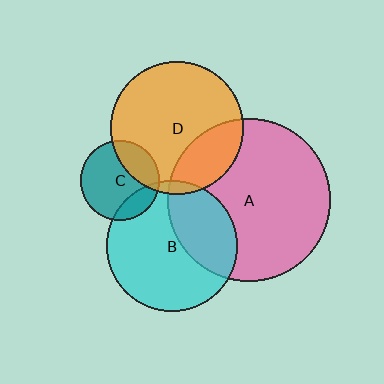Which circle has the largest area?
Circle A (pink).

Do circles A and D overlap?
Yes.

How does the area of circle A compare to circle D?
Approximately 1.5 times.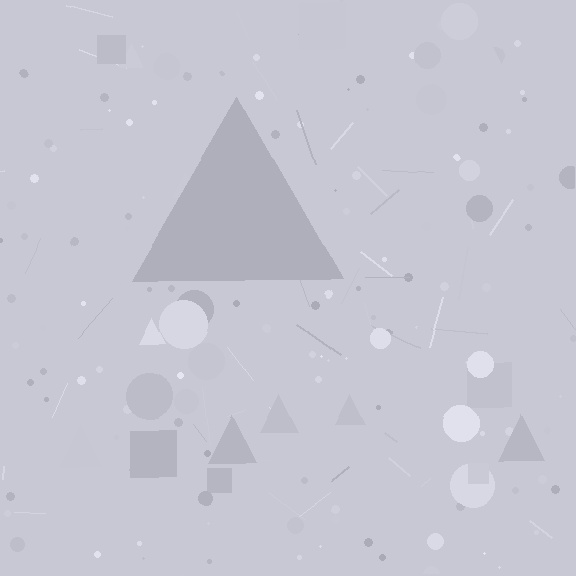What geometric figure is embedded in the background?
A triangle is embedded in the background.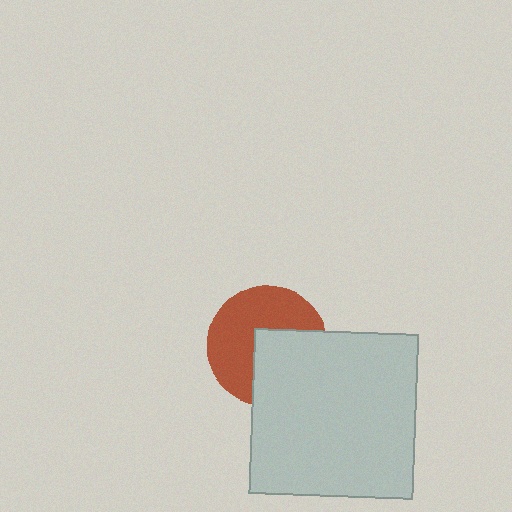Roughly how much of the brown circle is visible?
About half of it is visible (roughly 57%).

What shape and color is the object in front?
The object in front is a light gray rectangle.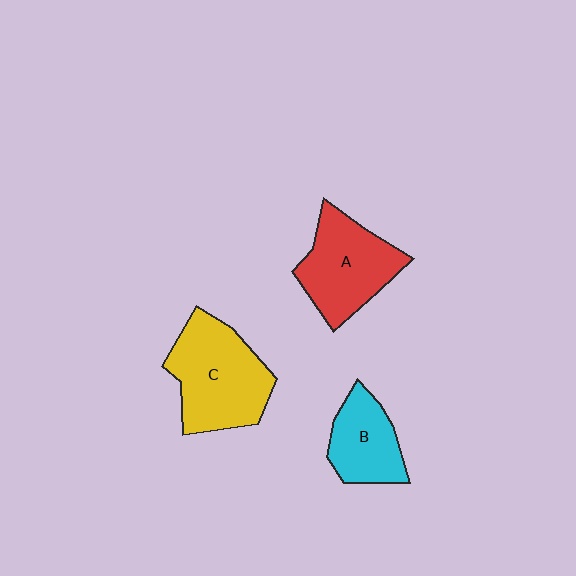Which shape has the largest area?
Shape C (yellow).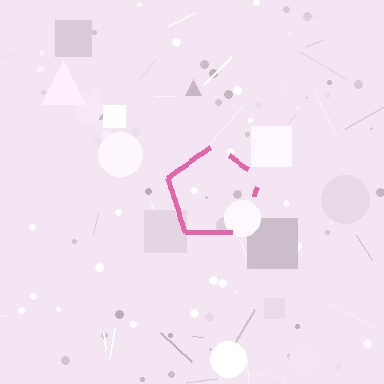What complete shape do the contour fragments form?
The contour fragments form a pentagon.